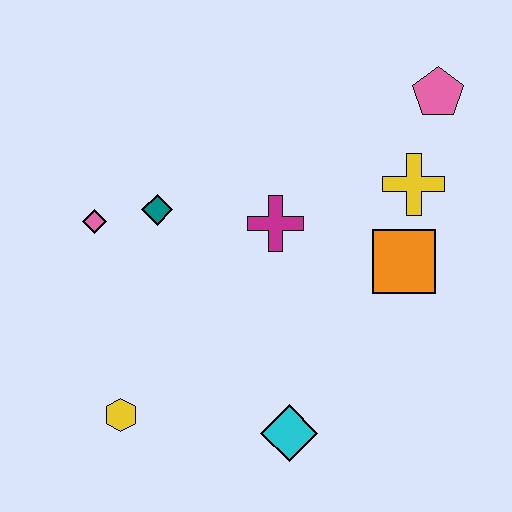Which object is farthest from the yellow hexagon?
The pink pentagon is farthest from the yellow hexagon.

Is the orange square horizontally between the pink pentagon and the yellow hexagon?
Yes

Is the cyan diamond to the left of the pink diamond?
No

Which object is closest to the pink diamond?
The teal diamond is closest to the pink diamond.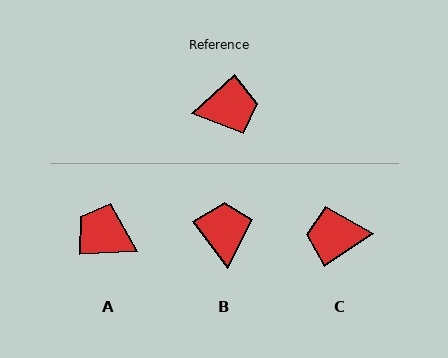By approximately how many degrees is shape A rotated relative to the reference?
Approximately 140 degrees counter-clockwise.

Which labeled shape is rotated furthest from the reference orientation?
C, about 171 degrees away.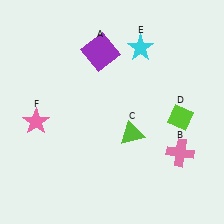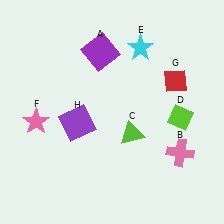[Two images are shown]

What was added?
A red diamond (G), a purple square (H) were added in Image 2.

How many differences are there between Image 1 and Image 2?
There are 2 differences between the two images.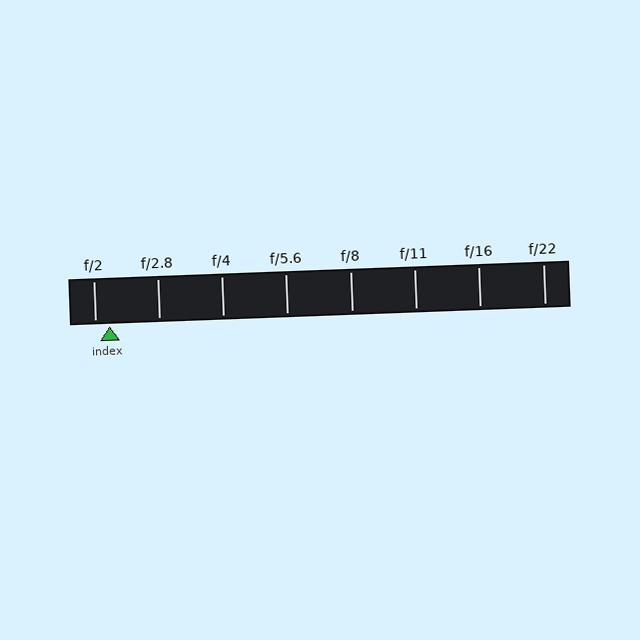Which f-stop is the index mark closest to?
The index mark is closest to f/2.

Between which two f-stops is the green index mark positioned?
The index mark is between f/2 and f/2.8.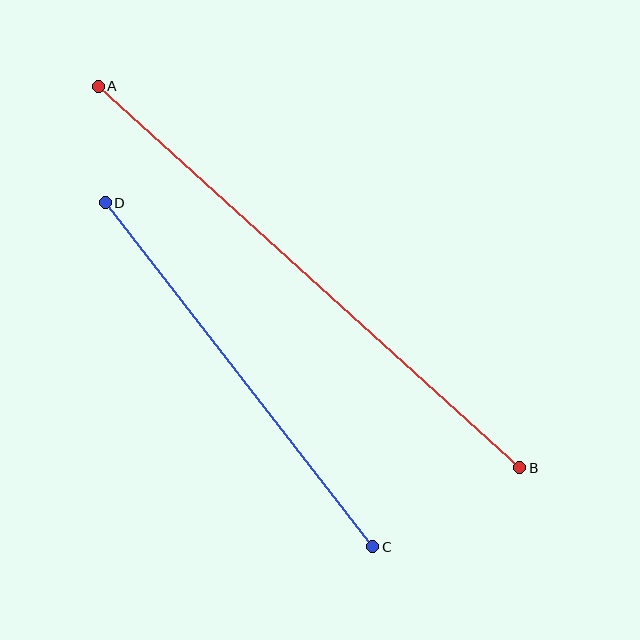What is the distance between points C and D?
The distance is approximately 436 pixels.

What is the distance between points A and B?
The distance is approximately 569 pixels.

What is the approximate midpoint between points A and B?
The midpoint is at approximately (309, 277) pixels.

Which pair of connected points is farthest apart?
Points A and B are farthest apart.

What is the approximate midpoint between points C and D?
The midpoint is at approximately (239, 375) pixels.